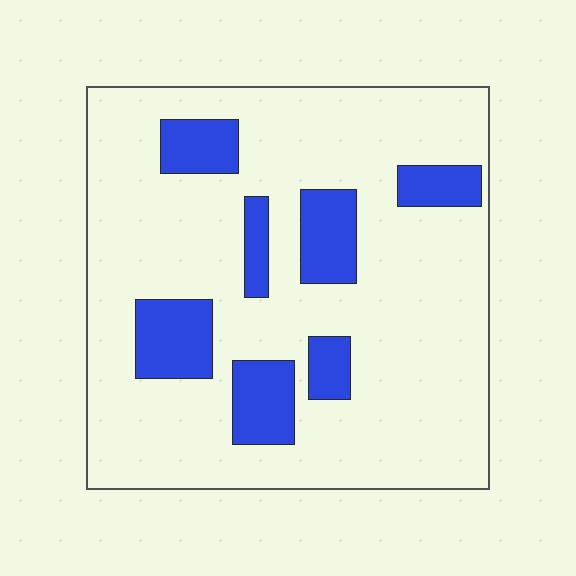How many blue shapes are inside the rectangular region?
7.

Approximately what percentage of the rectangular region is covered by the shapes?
Approximately 20%.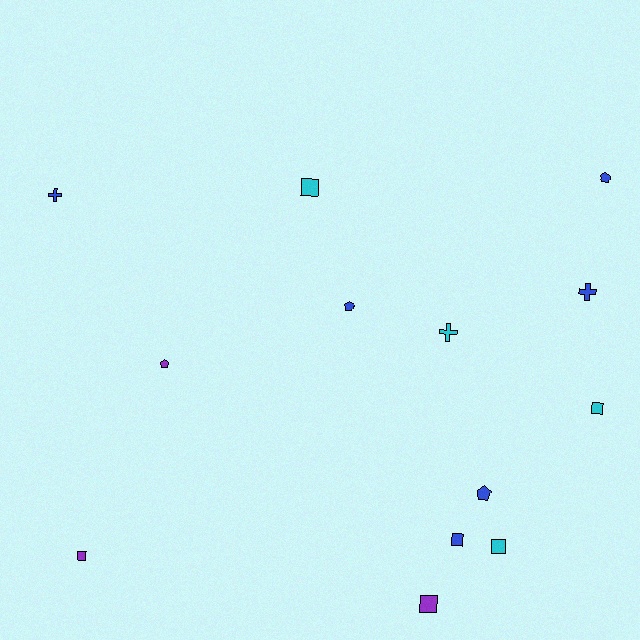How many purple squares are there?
There are 2 purple squares.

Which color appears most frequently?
Blue, with 6 objects.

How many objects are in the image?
There are 13 objects.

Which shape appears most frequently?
Square, with 6 objects.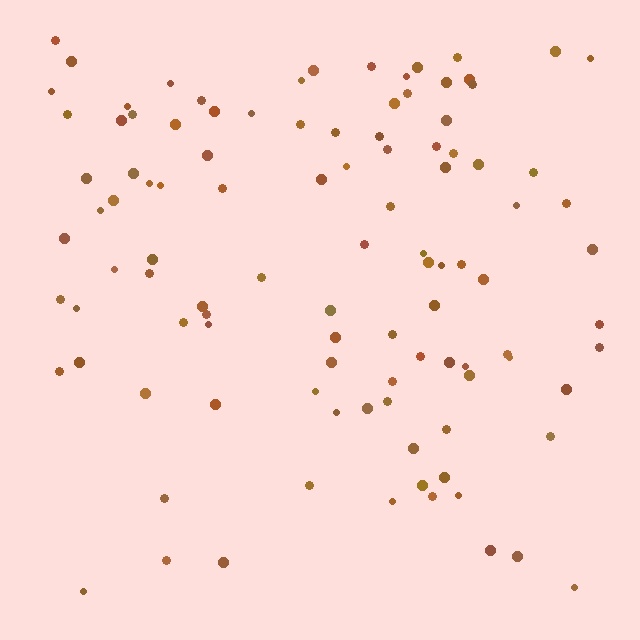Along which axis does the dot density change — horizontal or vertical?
Vertical.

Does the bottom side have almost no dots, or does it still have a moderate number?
Still a moderate number, just noticeably fewer than the top.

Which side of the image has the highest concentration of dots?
The top.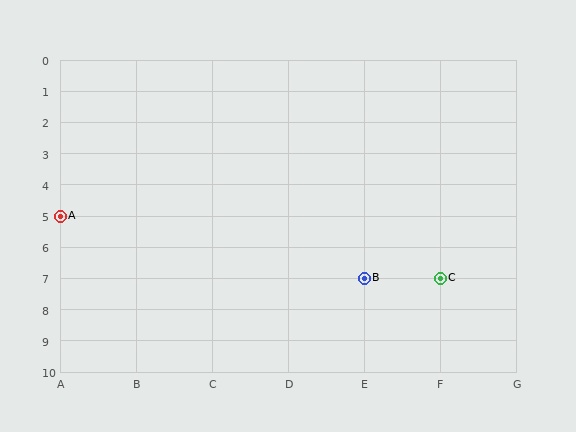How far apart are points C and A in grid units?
Points C and A are 5 columns and 2 rows apart (about 5.4 grid units diagonally).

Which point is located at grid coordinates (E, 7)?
Point B is at (E, 7).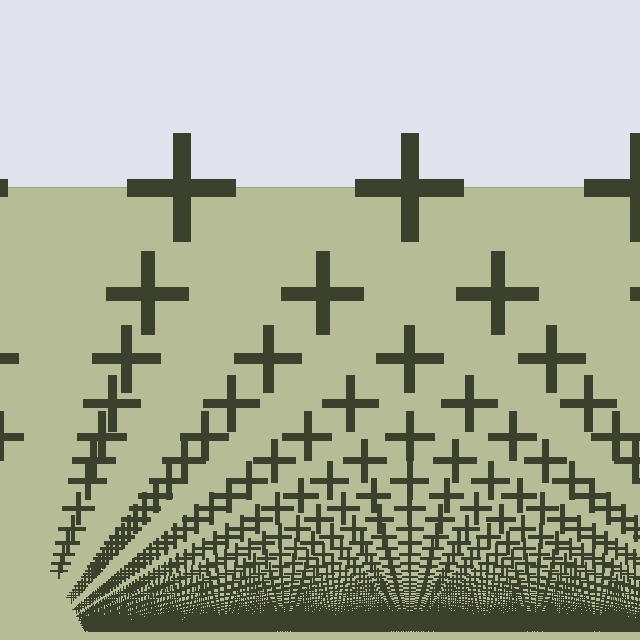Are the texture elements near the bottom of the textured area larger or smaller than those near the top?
Smaller. The gradient is inverted — elements near the bottom are smaller and denser.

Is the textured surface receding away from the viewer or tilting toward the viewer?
The surface appears to tilt toward the viewer. Texture elements get larger and sparser toward the top.